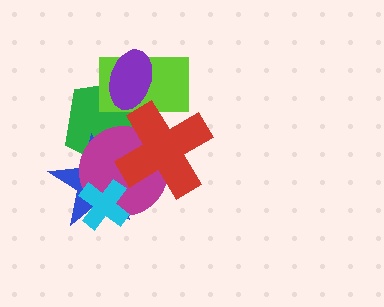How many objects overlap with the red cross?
4 objects overlap with the red cross.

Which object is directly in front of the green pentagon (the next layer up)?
The lime rectangle is directly in front of the green pentagon.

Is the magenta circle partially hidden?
Yes, it is partially covered by another shape.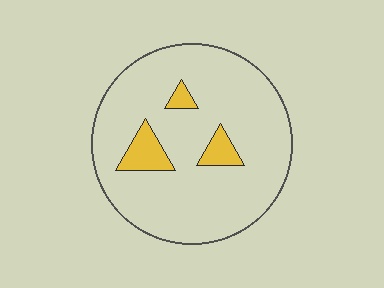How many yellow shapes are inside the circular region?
3.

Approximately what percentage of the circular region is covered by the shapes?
Approximately 10%.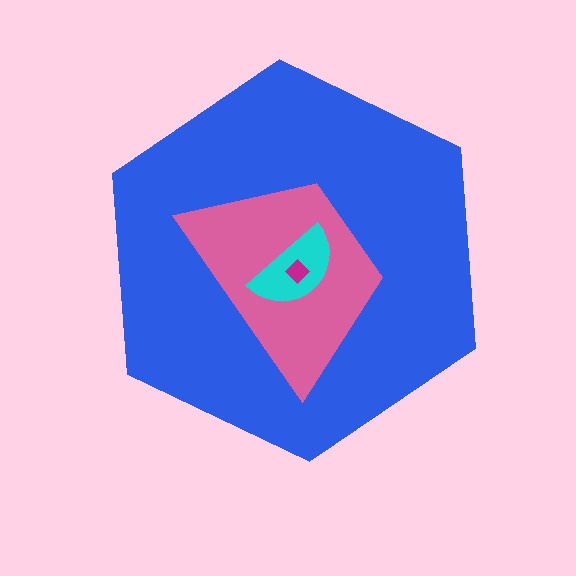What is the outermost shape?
The blue hexagon.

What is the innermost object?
The magenta diamond.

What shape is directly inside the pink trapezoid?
The cyan semicircle.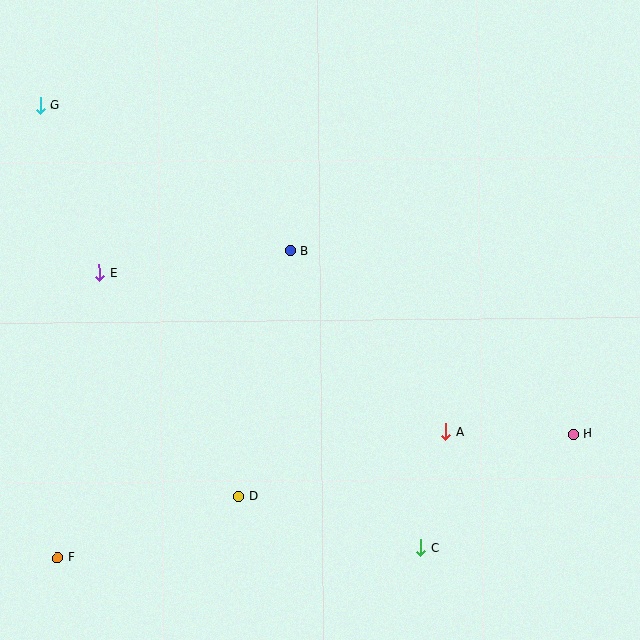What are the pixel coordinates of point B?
Point B is at (290, 251).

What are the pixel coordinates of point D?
Point D is at (238, 496).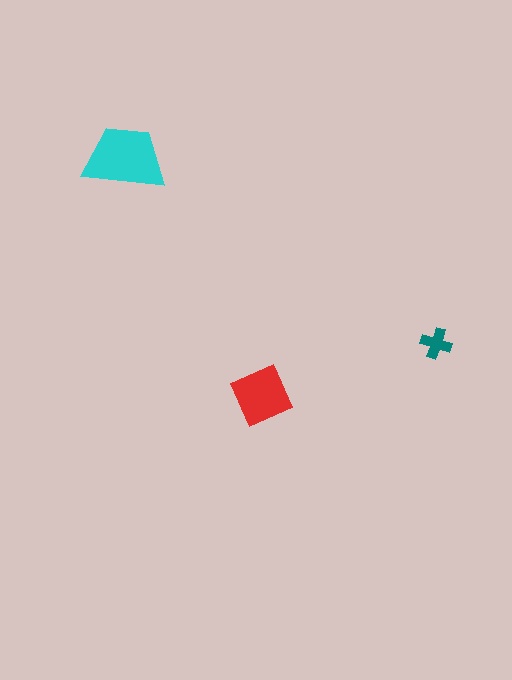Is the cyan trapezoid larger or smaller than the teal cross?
Larger.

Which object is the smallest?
The teal cross.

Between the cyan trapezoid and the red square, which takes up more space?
The cyan trapezoid.